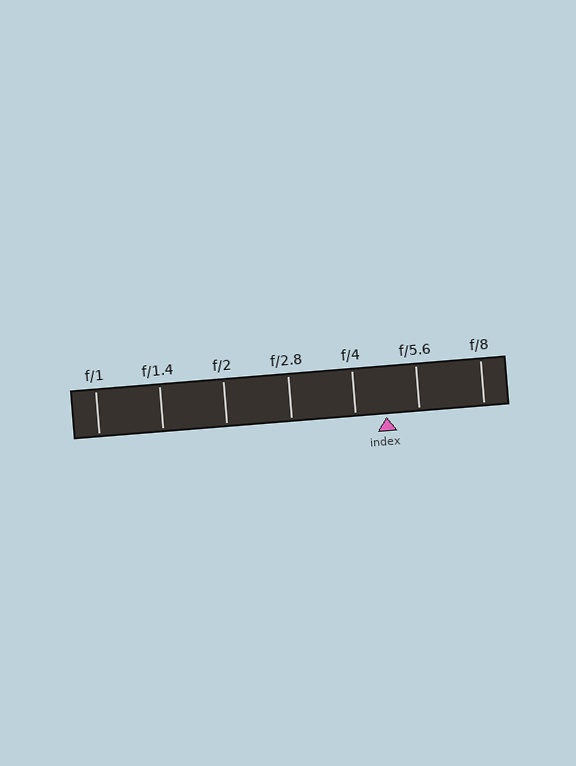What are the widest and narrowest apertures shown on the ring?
The widest aperture shown is f/1 and the narrowest is f/8.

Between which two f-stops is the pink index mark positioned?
The index mark is between f/4 and f/5.6.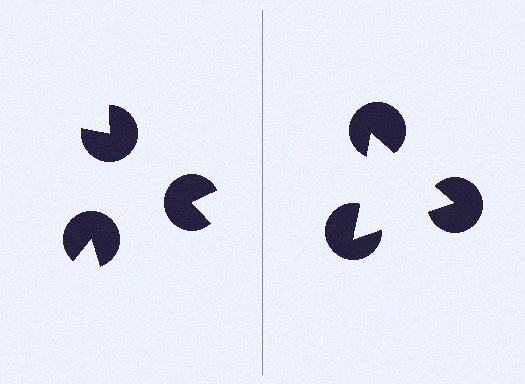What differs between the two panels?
The pac-man discs are positioned identically on both sides; only the wedge orientations differ. On the right they align to a triangle; on the left they are misaligned.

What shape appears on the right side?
An illusory triangle.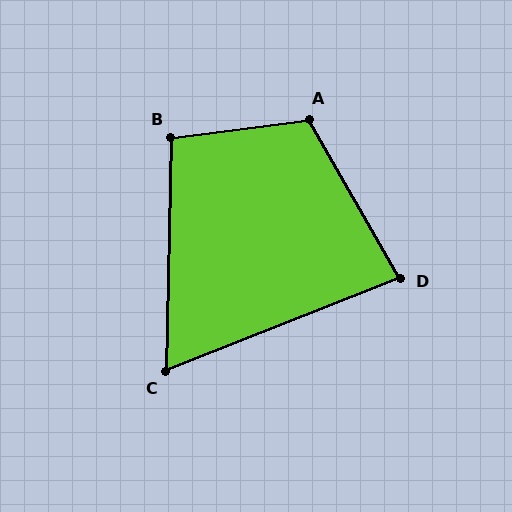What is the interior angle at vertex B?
Approximately 98 degrees (obtuse).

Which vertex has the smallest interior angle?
C, at approximately 67 degrees.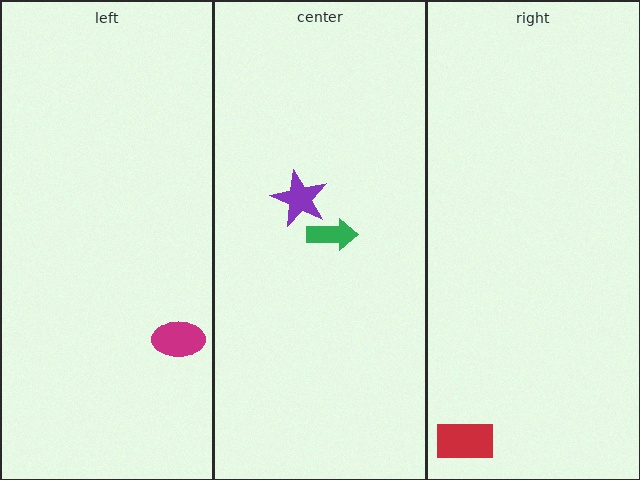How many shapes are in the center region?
2.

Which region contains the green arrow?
The center region.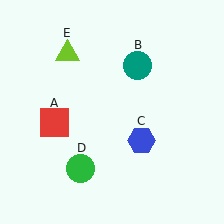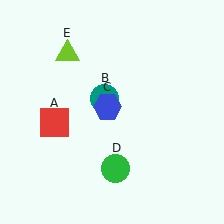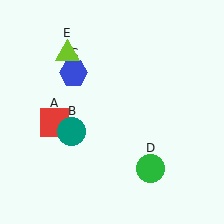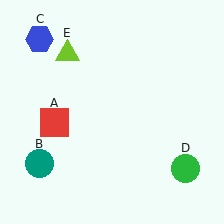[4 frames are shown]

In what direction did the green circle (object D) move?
The green circle (object D) moved right.